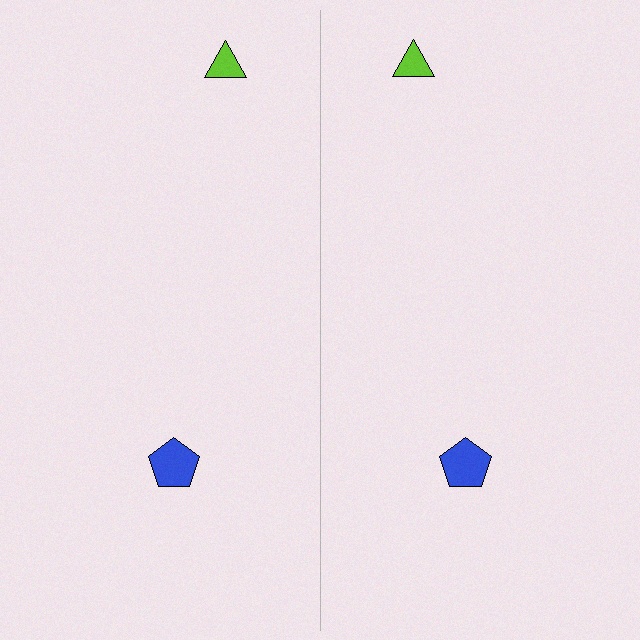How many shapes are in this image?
There are 4 shapes in this image.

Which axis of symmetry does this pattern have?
The pattern has a vertical axis of symmetry running through the center of the image.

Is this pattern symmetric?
Yes, this pattern has bilateral (reflection) symmetry.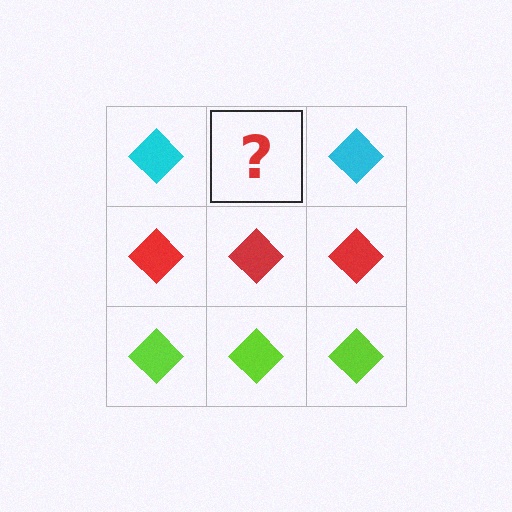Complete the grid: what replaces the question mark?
The question mark should be replaced with a cyan diamond.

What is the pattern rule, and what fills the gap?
The rule is that each row has a consistent color. The gap should be filled with a cyan diamond.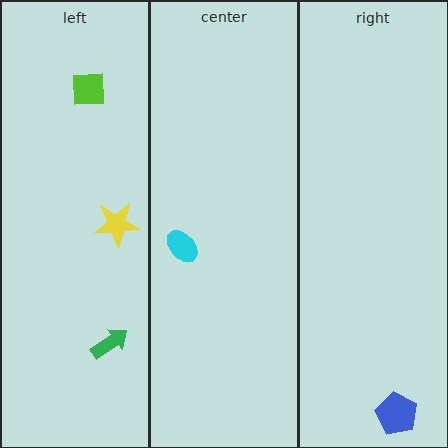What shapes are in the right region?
The blue pentagon.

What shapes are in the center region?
The cyan ellipse.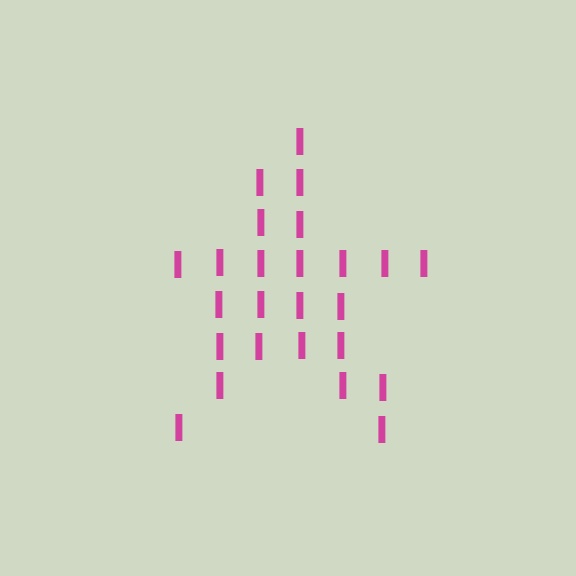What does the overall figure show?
The overall figure shows a star.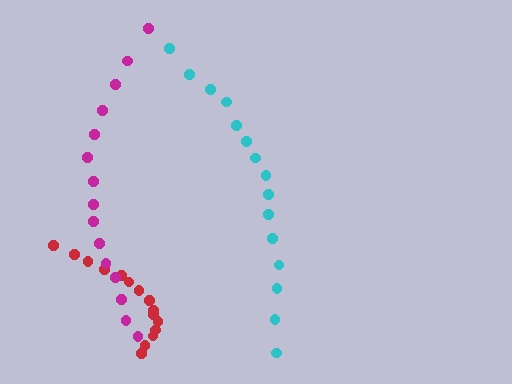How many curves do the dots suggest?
There are 3 distinct paths.